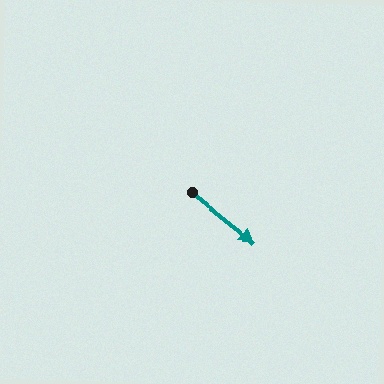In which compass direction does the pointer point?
Southeast.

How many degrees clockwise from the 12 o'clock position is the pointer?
Approximately 129 degrees.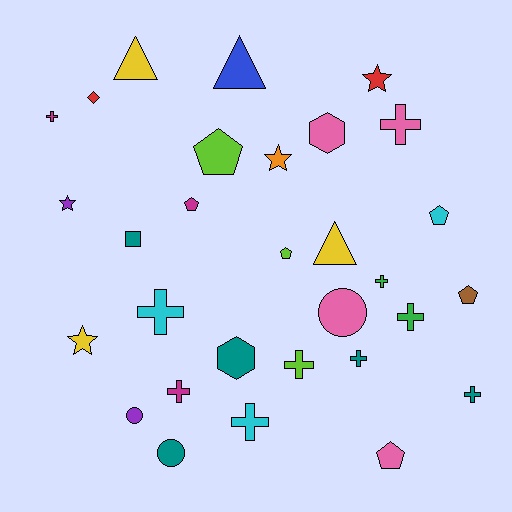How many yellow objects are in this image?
There are 3 yellow objects.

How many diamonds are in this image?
There is 1 diamond.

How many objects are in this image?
There are 30 objects.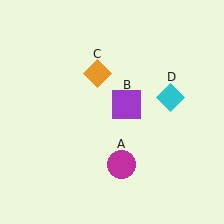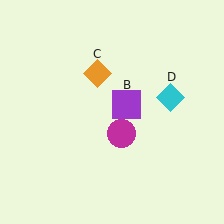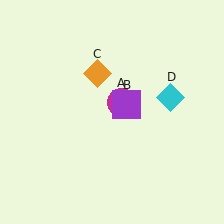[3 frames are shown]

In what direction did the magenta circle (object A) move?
The magenta circle (object A) moved up.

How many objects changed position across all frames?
1 object changed position: magenta circle (object A).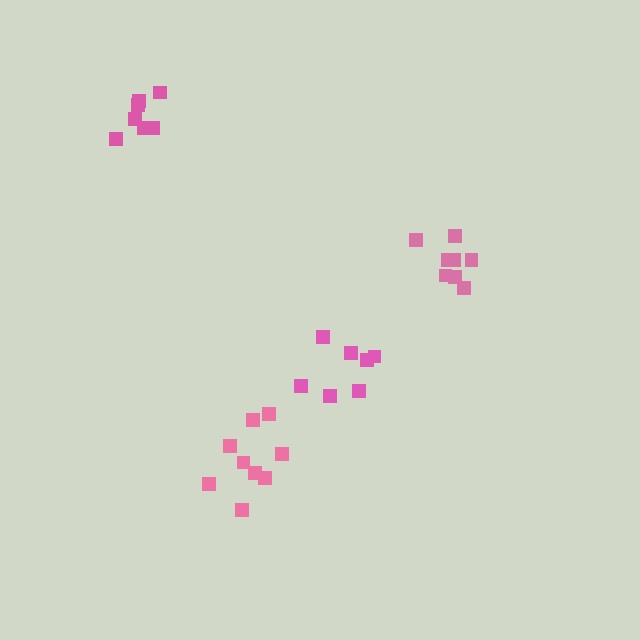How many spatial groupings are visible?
There are 4 spatial groupings.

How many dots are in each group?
Group 1: 7 dots, Group 2: 8 dots, Group 3: 9 dots, Group 4: 7 dots (31 total).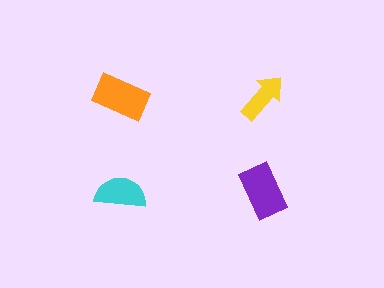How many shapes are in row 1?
2 shapes.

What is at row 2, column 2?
A purple rectangle.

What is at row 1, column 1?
An orange rectangle.